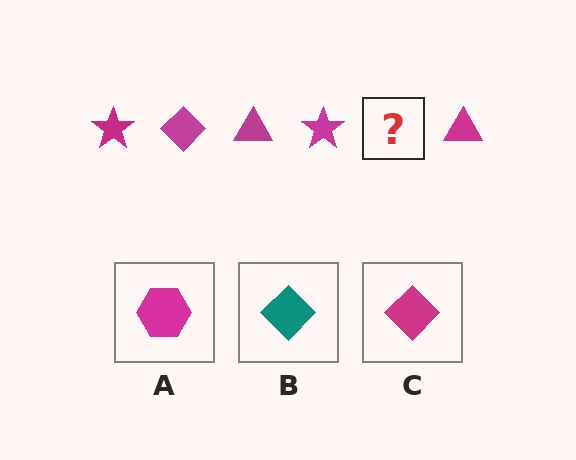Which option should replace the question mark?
Option C.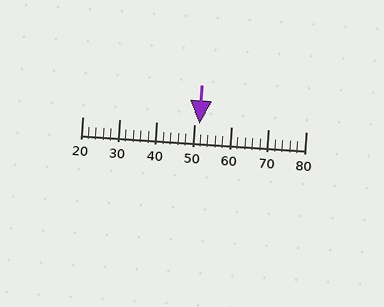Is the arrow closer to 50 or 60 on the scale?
The arrow is closer to 50.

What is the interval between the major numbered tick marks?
The major tick marks are spaced 10 units apart.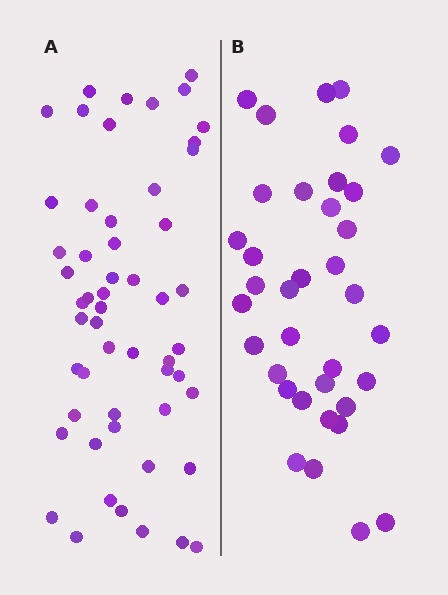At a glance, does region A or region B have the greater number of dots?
Region A (the left region) has more dots.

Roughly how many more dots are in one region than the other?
Region A has approximately 20 more dots than region B.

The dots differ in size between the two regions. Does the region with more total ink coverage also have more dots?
No. Region B has more total ink coverage because its dots are larger, but region A actually contains more individual dots. Total area can be misleading — the number of items is what matters here.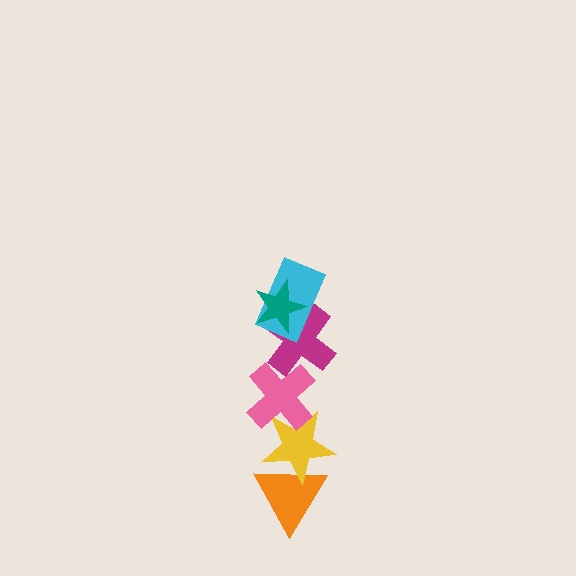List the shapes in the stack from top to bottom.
From top to bottom: the teal star, the cyan rectangle, the magenta cross, the pink cross, the yellow star, the orange triangle.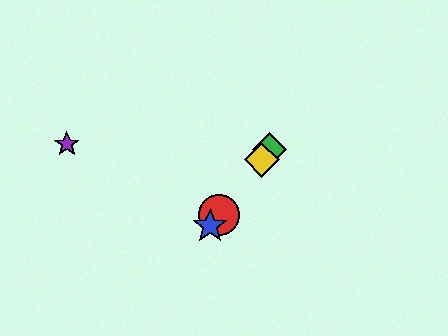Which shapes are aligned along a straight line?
The red circle, the blue star, the green diamond, the yellow diamond are aligned along a straight line.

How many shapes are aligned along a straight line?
4 shapes (the red circle, the blue star, the green diamond, the yellow diamond) are aligned along a straight line.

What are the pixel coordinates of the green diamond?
The green diamond is at (269, 150).